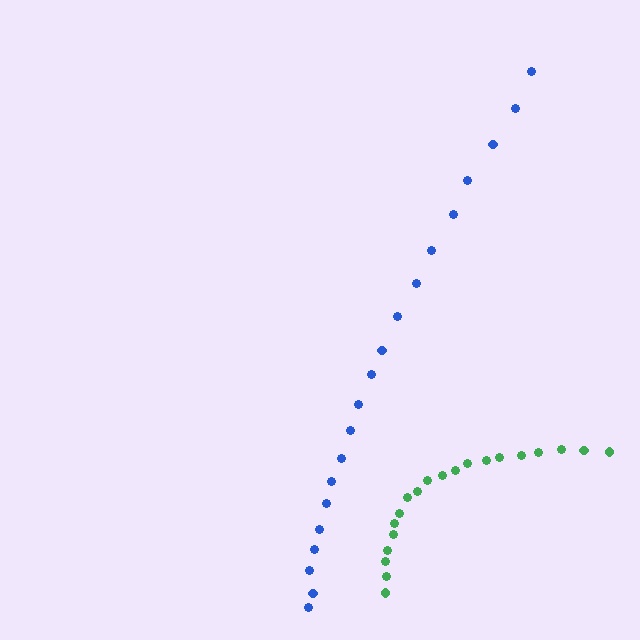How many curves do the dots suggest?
There are 2 distinct paths.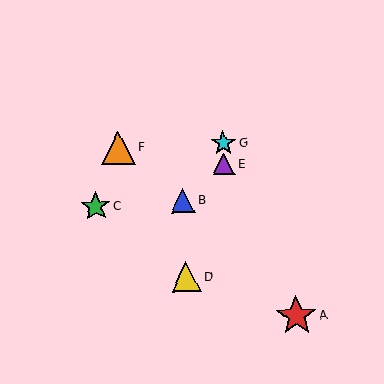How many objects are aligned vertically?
2 objects (E, G) are aligned vertically.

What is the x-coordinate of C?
Object C is at x≈96.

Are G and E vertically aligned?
Yes, both are at x≈223.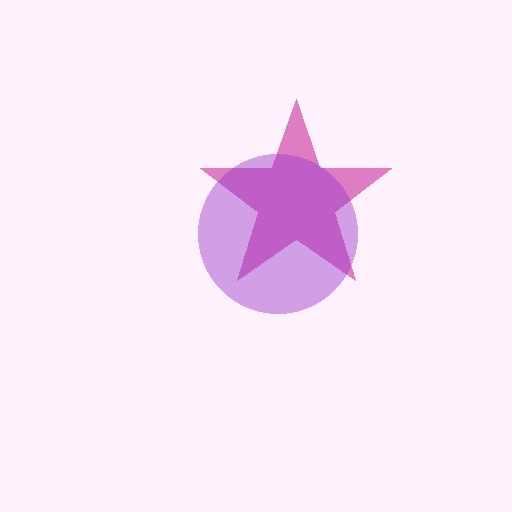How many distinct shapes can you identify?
There are 2 distinct shapes: a magenta star, a purple circle.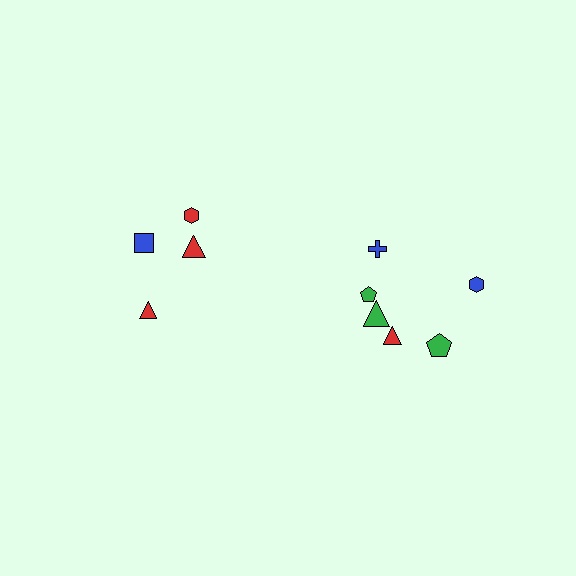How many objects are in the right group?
There are 6 objects.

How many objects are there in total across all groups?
There are 10 objects.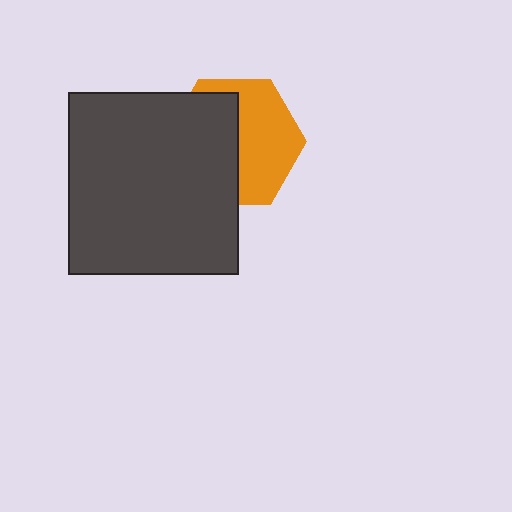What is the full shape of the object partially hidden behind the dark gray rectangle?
The partially hidden object is an orange hexagon.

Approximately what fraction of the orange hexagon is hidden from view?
Roughly 51% of the orange hexagon is hidden behind the dark gray rectangle.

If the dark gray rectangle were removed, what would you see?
You would see the complete orange hexagon.